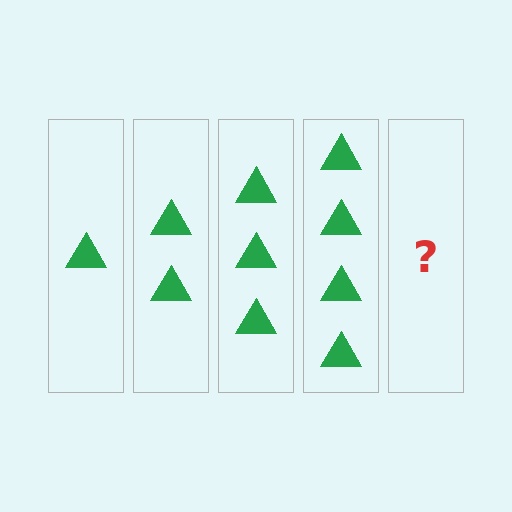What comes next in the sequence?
The next element should be 5 triangles.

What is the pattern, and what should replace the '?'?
The pattern is that each step adds one more triangle. The '?' should be 5 triangles.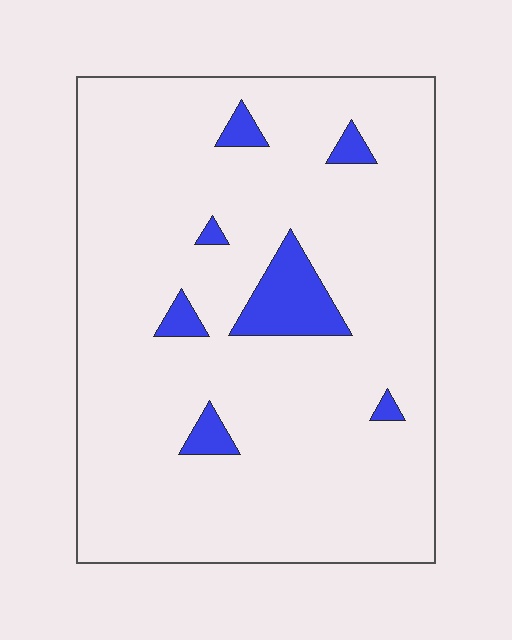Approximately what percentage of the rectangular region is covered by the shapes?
Approximately 10%.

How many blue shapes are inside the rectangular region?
7.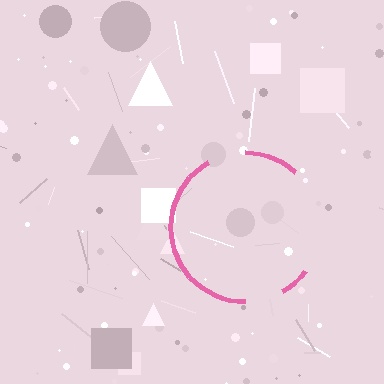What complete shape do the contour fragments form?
The contour fragments form a circle.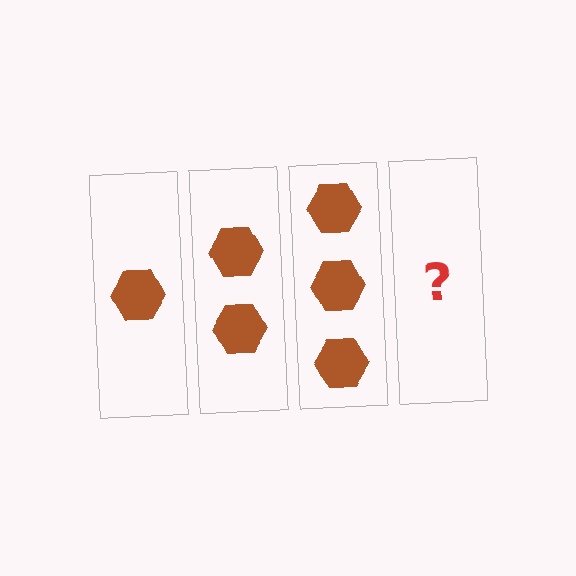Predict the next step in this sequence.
The next step is 4 hexagons.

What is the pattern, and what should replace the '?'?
The pattern is that each step adds one more hexagon. The '?' should be 4 hexagons.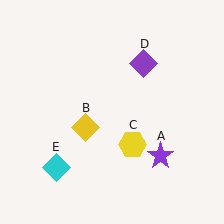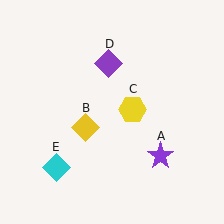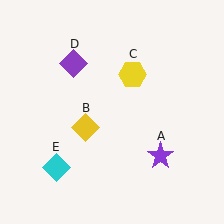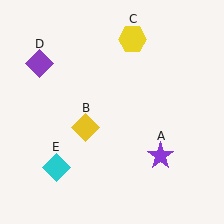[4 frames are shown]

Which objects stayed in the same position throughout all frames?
Purple star (object A) and yellow diamond (object B) and cyan diamond (object E) remained stationary.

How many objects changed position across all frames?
2 objects changed position: yellow hexagon (object C), purple diamond (object D).